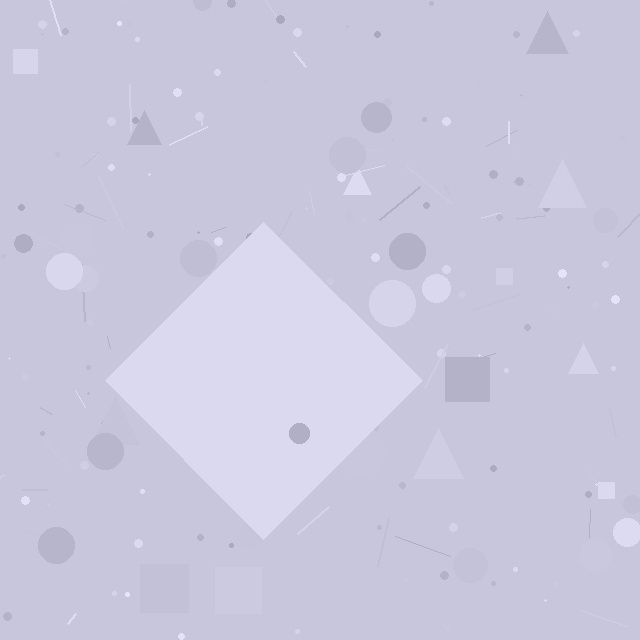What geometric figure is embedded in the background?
A diamond is embedded in the background.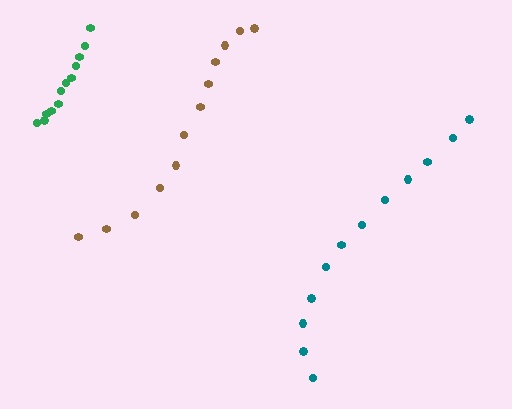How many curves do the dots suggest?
There are 3 distinct paths.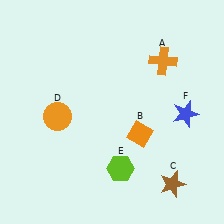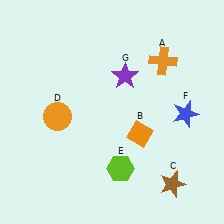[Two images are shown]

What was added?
A purple star (G) was added in Image 2.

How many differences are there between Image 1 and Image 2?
There is 1 difference between the two images.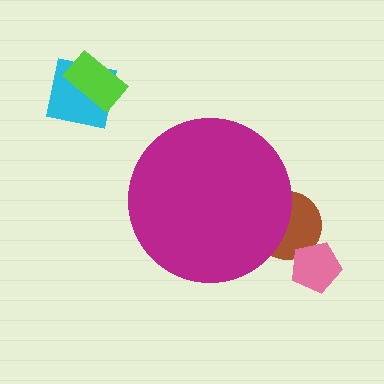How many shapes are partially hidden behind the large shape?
1 shape is partially hidden.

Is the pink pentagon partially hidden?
No, the pink pentagon is fully visible.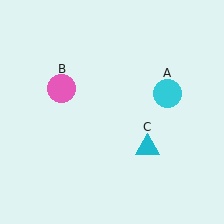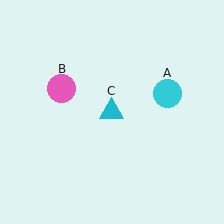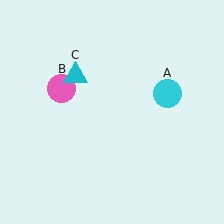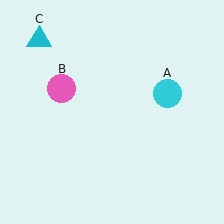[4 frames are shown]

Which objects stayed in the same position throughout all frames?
Cyan circle (object A) and pink circle (object B) remained stationary.